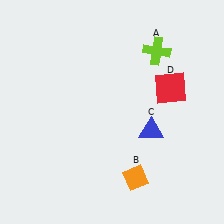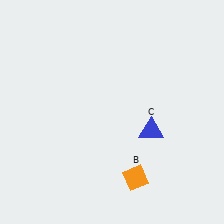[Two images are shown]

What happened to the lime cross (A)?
The lime cross (A) was removed in Image 2. It was in the top-right area of Image 1.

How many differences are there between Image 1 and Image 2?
There are 2 differences between the two images.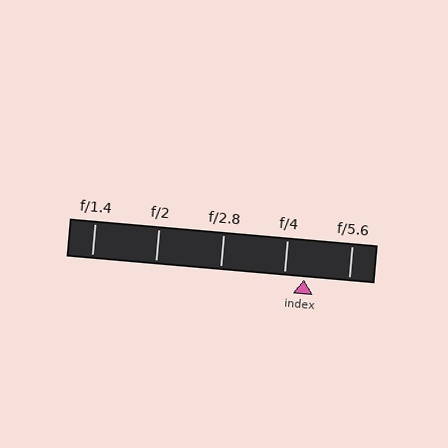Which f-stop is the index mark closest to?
The index mark is closest to f/4.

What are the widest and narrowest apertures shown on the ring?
The widest aperture shown is f/1.4 and the narrowest is f/5.6.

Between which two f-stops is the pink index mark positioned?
The index mark is between f/4 and f/5.6.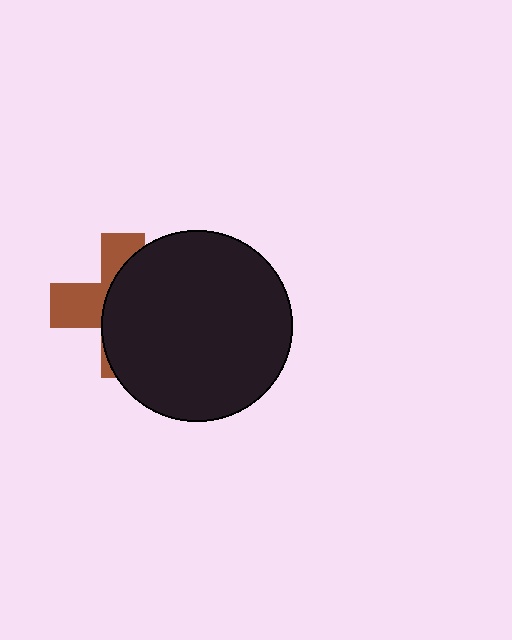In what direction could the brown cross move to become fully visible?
The brown cross could move left. That would shift it out from behind the black circle entirely.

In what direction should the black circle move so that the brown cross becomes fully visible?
The black circle should move right. That is the shortest direction to clear the overlap and leave the brown cross fully visible.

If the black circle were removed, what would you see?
You would see the complete brown cross.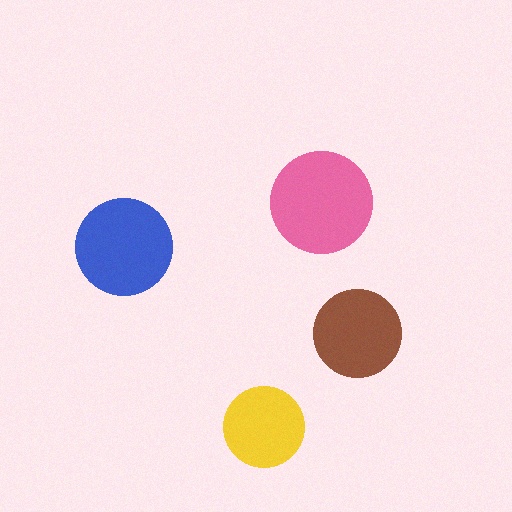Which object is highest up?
The pink circle is topmost.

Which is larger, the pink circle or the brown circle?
The pink one.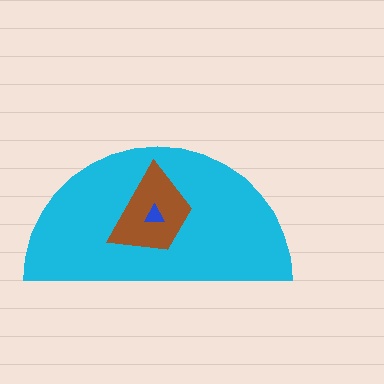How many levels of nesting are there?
3.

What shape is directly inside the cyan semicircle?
The brown trapezoid.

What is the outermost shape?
The cyan semicircle.